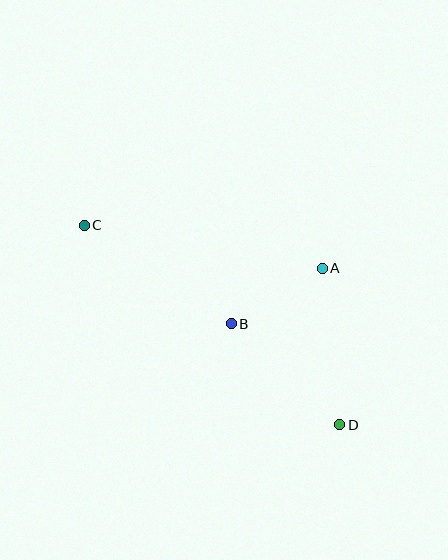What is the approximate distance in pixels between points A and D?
The distance between A and D is approximately 157 pixels.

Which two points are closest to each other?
Points A and B are closest to each other.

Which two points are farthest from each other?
Points C and D are farthest from each other.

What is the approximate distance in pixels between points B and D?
The distance between B and D is approximately 148 pixels.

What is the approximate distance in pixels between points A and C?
The distance between A and C is approximately 242 pixels.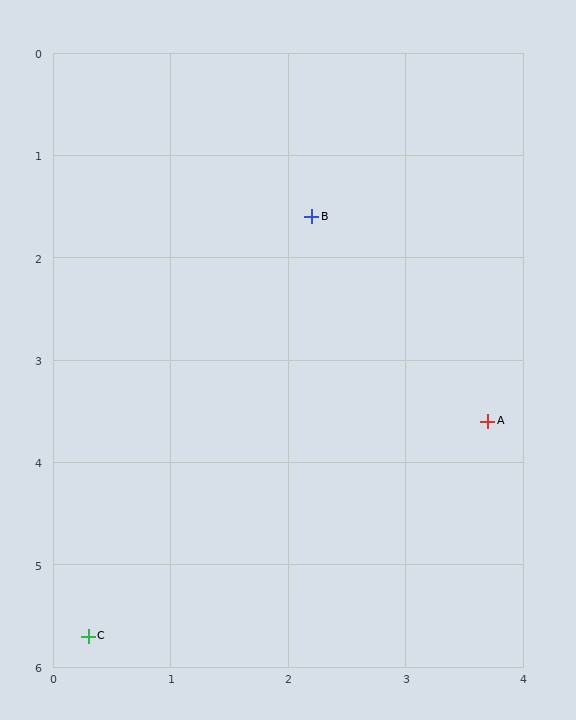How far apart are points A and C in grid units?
Points A and C are about 4.0 grid units apart.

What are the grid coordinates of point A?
Point A is at approximately (3.7, 3.6).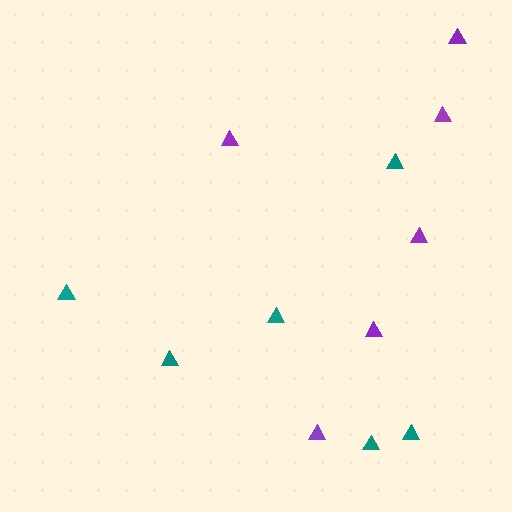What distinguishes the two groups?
There are 2 groups: one group of purple triangles (6) and one group of teal triangles (6).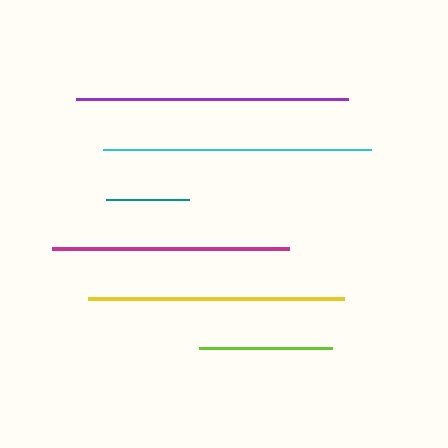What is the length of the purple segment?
The purple segment is approximately 272 pixels long.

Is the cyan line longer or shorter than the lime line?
The cyan line is longer than the lime line.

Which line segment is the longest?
The purple line is the longest at approximately 272 pixels.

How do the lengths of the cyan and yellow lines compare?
The cyan and yellow lines are approximately the same length.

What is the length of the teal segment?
The teal segment is approximately 84 pixels long.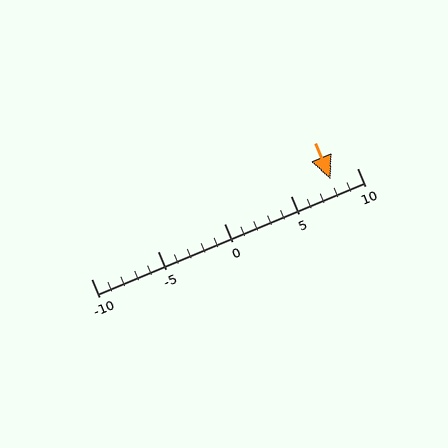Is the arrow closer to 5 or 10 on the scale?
The arrow is closer to 10.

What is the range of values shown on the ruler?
The ruler shows values from -10 to 10.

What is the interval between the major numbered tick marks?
The major tick marks are spaced 5 units apart.